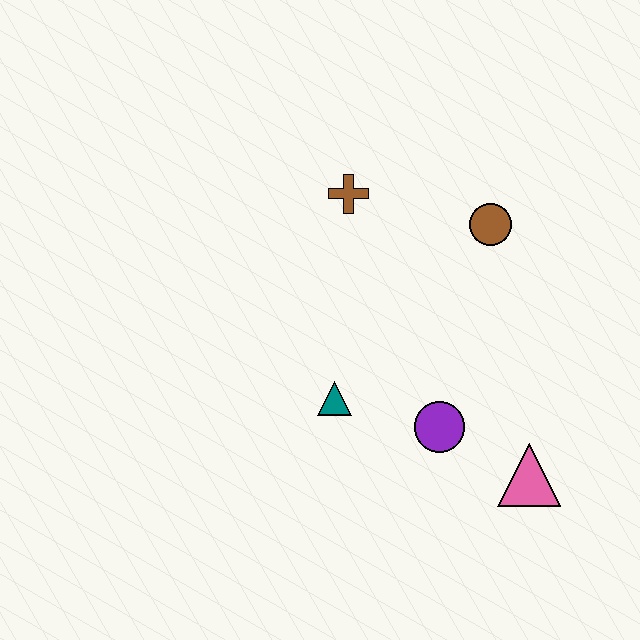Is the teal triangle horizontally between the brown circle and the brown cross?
No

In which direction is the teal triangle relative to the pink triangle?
The teal triangle is to the left of the pink triangle.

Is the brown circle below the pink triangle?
No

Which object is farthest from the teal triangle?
The brown circle is farthest from the teal triangle.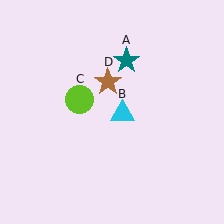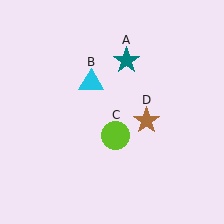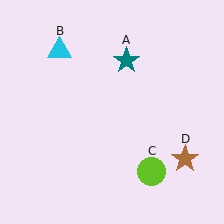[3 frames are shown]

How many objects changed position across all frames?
3 objects changed position: cyan triangle (object B), lime circle (object C), brown star (object D).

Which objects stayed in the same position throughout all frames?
Teal star (object A) remained stationary.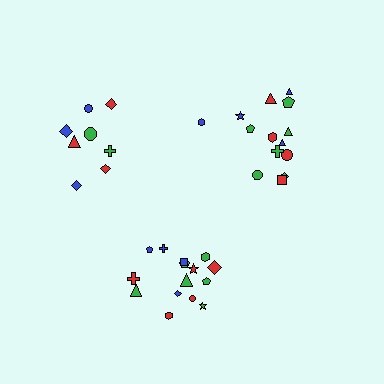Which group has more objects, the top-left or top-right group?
The top-right group.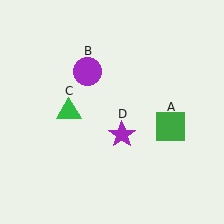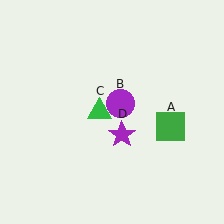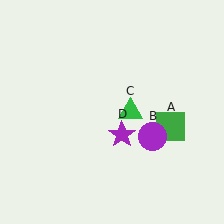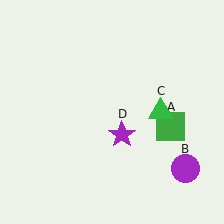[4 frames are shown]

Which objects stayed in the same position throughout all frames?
Green square (object A) and purple star (object D) remained stationary.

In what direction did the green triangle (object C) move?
The green triangle (object C) moved right.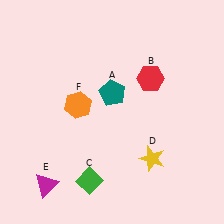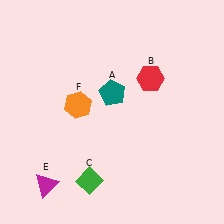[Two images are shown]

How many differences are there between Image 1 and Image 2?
There is 1 difference between the two images.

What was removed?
The yellow star (D) was removed in Image 2.